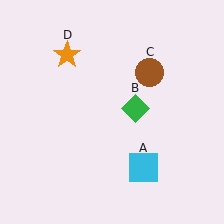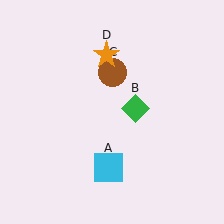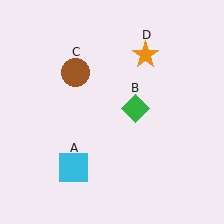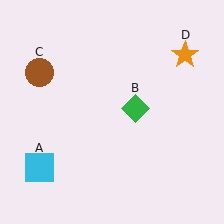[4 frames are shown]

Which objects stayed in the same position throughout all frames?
Green diamond (object B) remained stationary.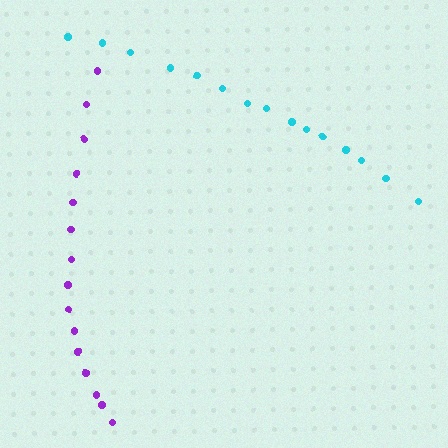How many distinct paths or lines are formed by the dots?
There are 2 distinct paths.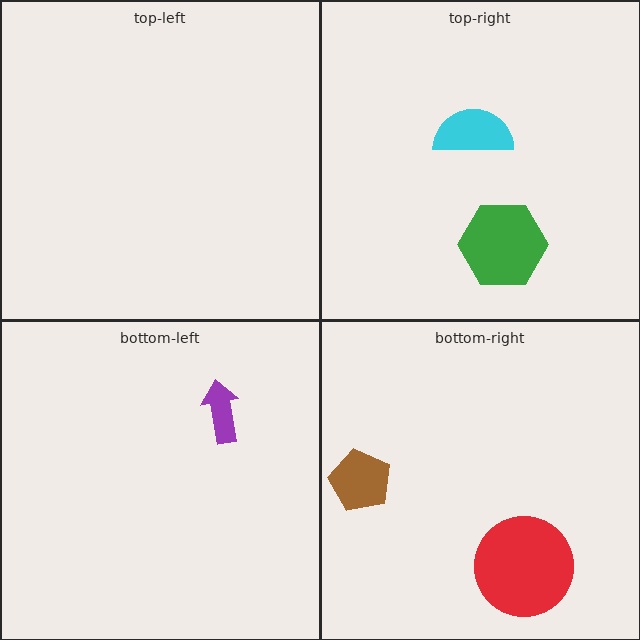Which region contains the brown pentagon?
The bottom-right region.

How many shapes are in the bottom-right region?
2.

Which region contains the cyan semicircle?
The top-right region.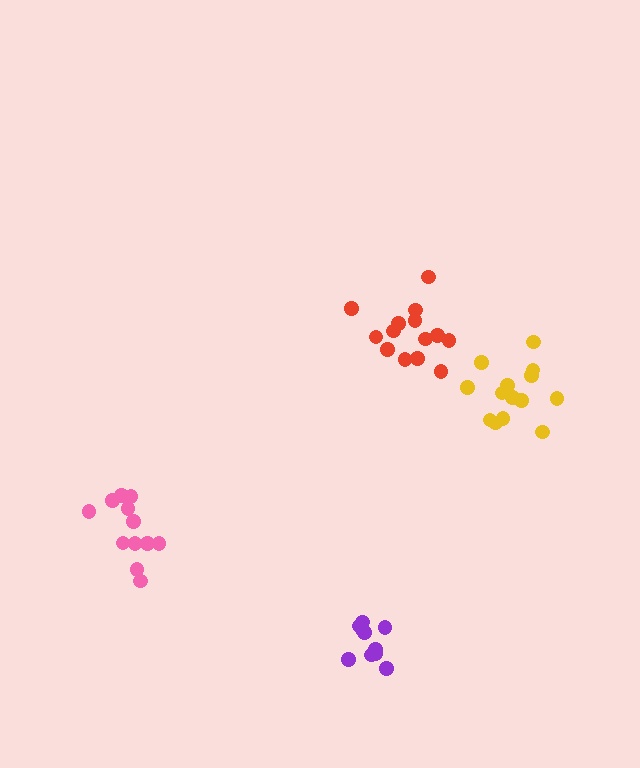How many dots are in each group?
Group 1: 12 dots, Group 2: 14 dots, Group 3: 10 dots, Group 4: 14 dots (50 total).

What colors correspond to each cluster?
The clusters are colored: pink, yellow, purple, red.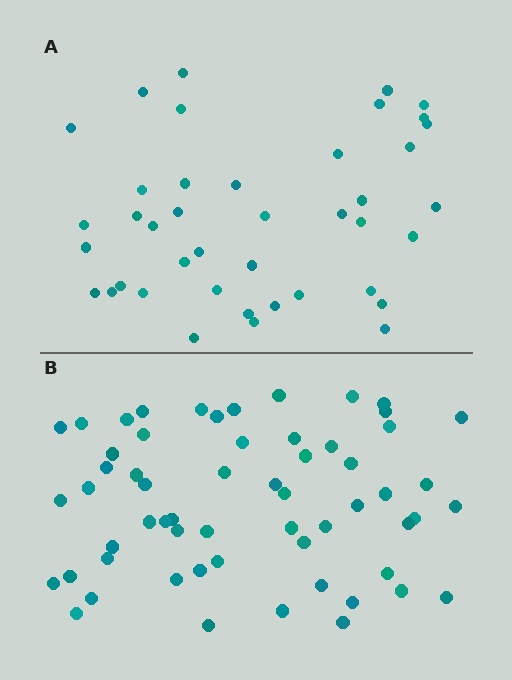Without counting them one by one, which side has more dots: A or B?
Region B (the bottom region) has more dots.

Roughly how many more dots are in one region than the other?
Region B has approximately 20 more dots than region A.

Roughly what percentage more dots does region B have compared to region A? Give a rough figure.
About 45% more.